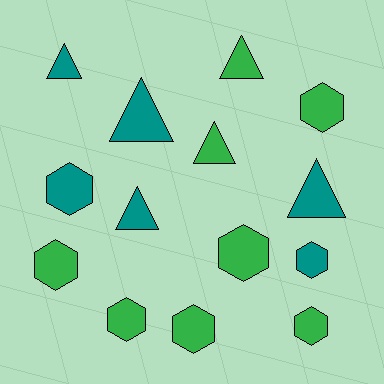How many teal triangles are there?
There are 4 teal triangles.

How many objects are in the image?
There are 14 objects.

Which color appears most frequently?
Green, with 8 objects.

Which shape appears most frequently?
Hexagon, with 8 objects.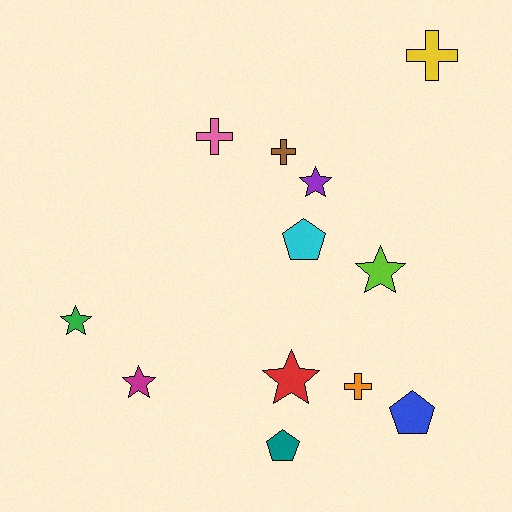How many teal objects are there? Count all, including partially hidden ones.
There is 1 teal object.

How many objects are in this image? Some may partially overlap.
There are 12 objects.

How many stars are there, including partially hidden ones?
There are 5 stars.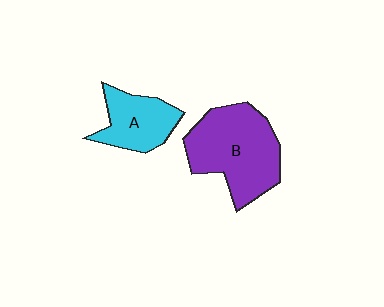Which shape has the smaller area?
Shape A (cyan).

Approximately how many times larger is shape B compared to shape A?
Approximately 1.8 times.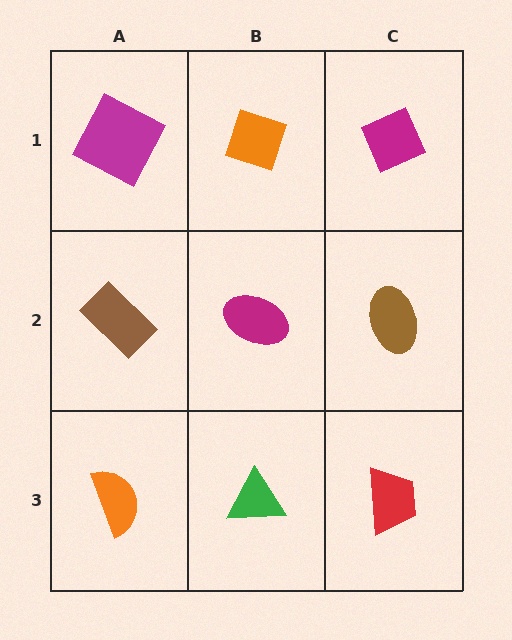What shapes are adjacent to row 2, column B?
An orange diamond (row 1, column B), a green triangle (row 3, column B), a brown rectangle (row 2, column A), a brown ellipse (row 2, column C).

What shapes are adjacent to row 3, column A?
A brown rectangle (row 2, column A), a green triangle (row 3, column B).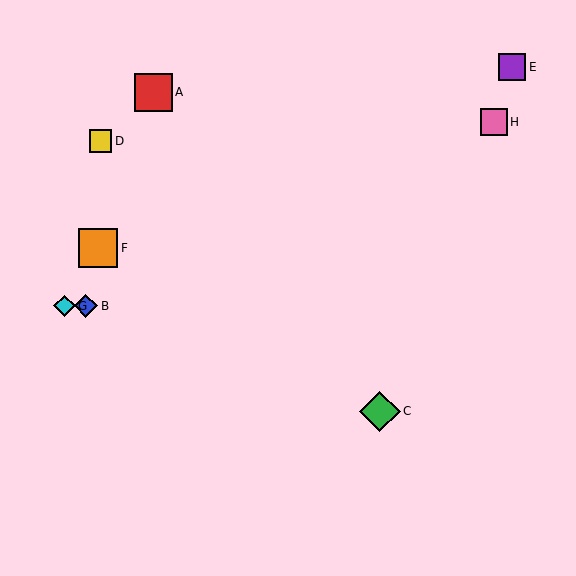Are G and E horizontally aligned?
No, G is at y≈306 and E is at y≈67.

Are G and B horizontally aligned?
Yes, both are at y≈306.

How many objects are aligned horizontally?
2 objects (B, G) are aligned horizontally.